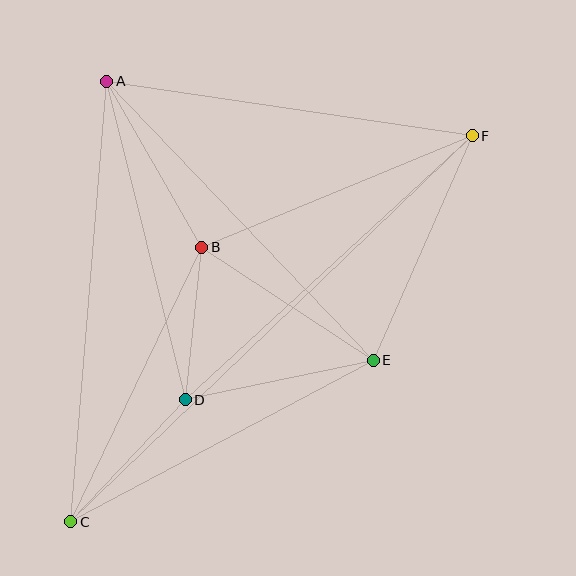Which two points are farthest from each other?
Points C and F are farthest from each other.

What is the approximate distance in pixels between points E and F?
The distance between E and F is approximately 245 pixels.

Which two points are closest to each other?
Points B and D are closest to each other.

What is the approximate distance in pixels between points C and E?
The distance between C and E is approximately 343 pixels.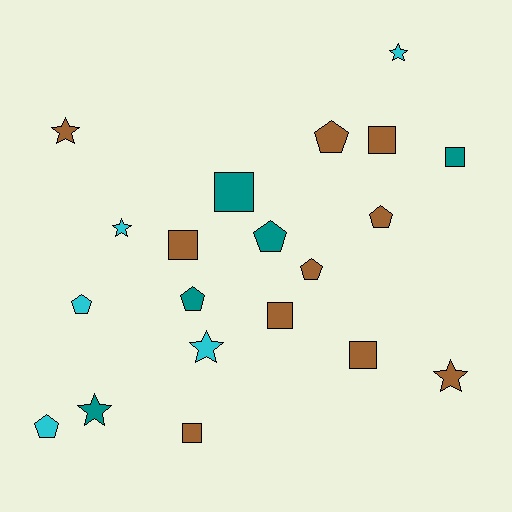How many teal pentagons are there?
There are 2 teal pentagons.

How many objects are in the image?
There are 20 objects.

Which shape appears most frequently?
Pentagon, with 7 objects.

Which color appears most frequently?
Brown, with 10 objects.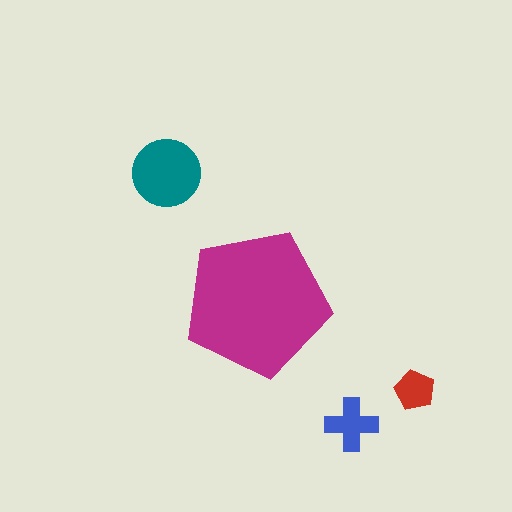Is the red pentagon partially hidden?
No, the red pentagon is fully visible.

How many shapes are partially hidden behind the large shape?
0 shapes are partially hidden.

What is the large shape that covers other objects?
A magenta pentagon.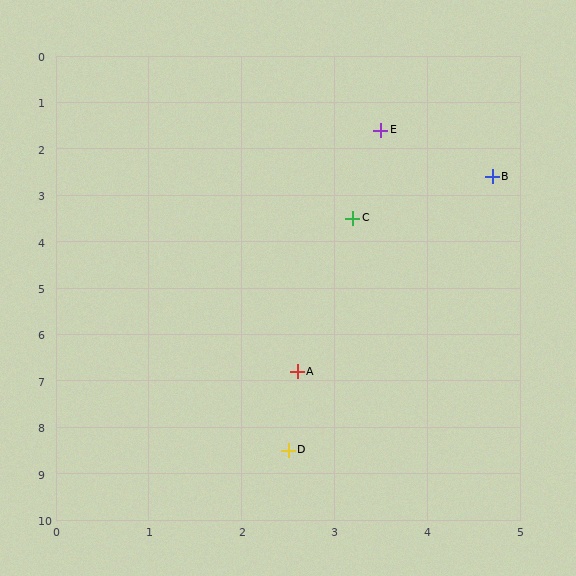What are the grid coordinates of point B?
Point B is at approximately (4.7, 2.6).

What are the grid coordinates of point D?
Point D is at approximately (2.5, 8.5).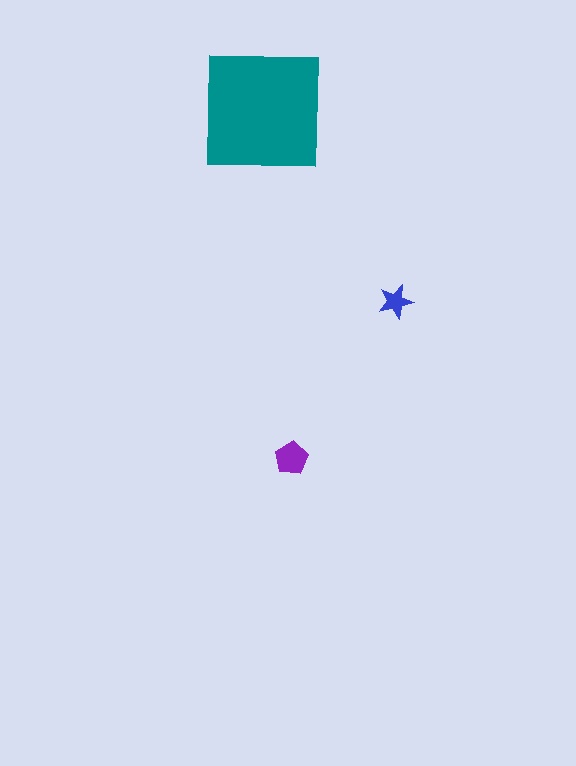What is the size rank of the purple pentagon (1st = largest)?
2nd.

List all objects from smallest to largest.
The blue star, the purple pentagon, the teal square.